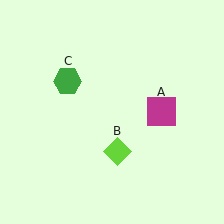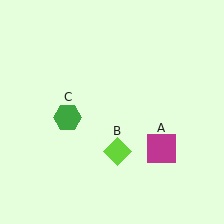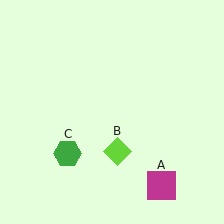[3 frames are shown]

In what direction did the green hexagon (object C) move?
The green hexagon (object C) moved down.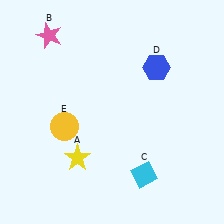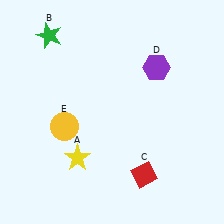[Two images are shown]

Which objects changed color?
B changed from pink to green. C changed from cyan to red. D changed from blue to purple.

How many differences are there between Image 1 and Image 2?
There are 3 differences between the two images.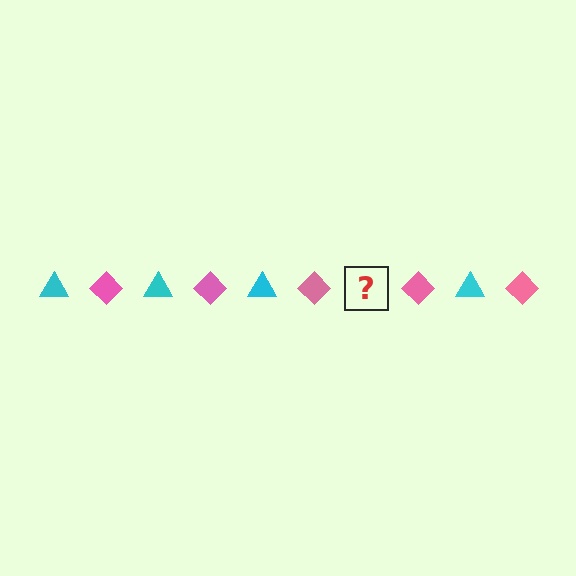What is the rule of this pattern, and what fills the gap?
The rule is that the pattern alternates between cyan triangle and pink diamond. The gap should be filled with a cyan triangle.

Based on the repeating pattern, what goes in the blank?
The blank should be a cyan triangle.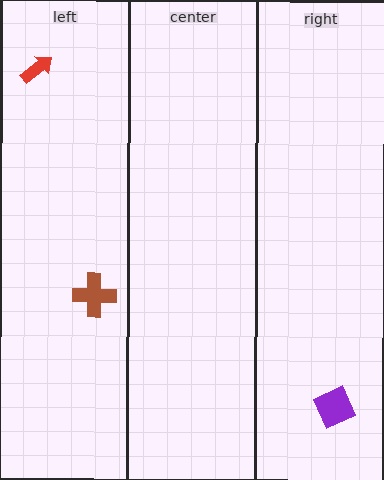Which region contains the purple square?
The right region.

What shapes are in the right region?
The purple square.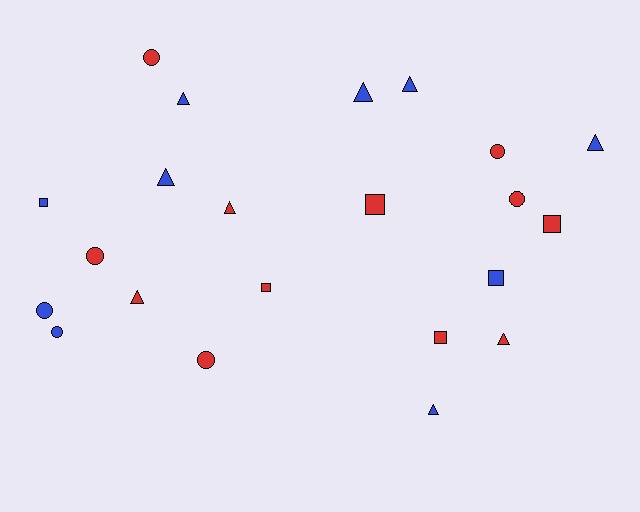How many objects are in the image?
There are 22 objects.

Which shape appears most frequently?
Triangle, with 9 objects.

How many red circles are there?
There are 5 red circles.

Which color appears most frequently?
Red, with 12 objects.